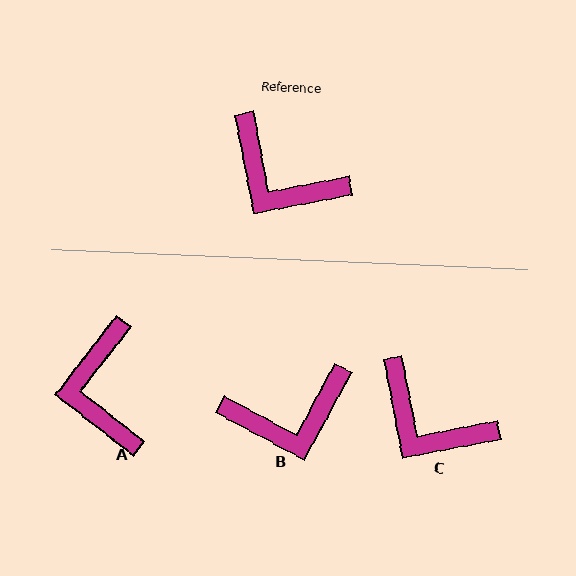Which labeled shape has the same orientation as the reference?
C.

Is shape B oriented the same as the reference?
No, it is off by about 51 degrees.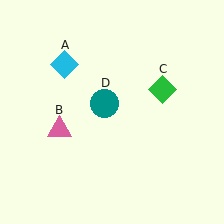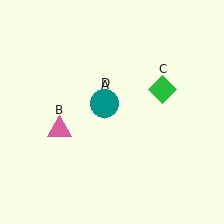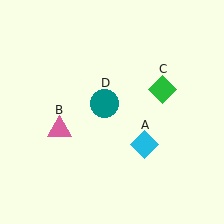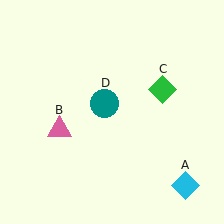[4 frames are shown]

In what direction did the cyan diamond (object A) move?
The cyan diamond (object A) moved down and to the right.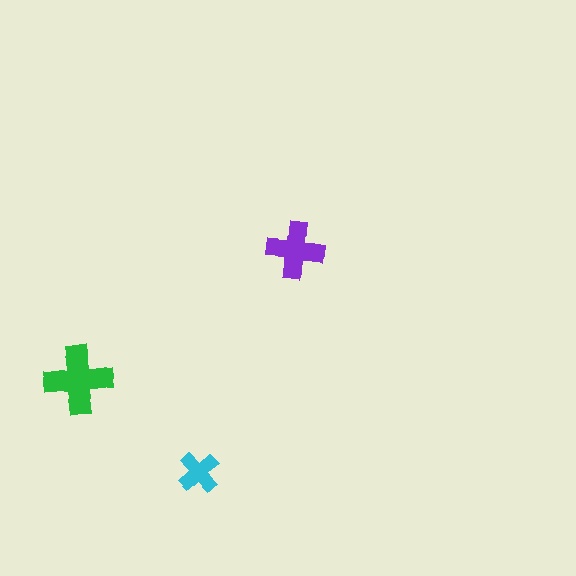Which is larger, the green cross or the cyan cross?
The green one.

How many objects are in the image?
There are 3 objects in the image.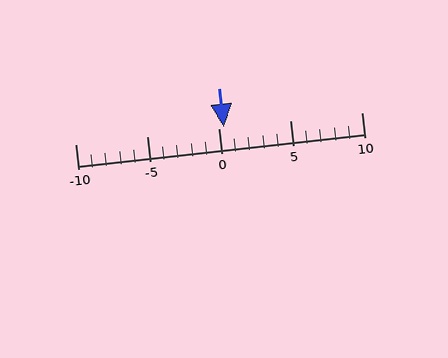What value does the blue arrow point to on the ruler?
The blue arrow points to approximately 0.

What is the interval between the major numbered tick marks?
The major tick marks are spaced 5 units apart.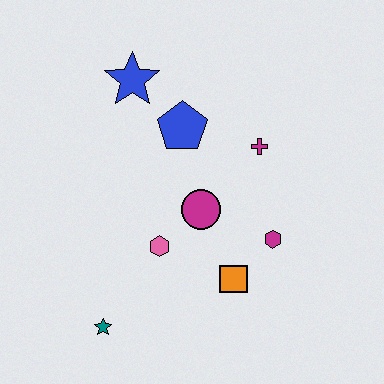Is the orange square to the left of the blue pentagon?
No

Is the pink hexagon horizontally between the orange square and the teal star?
Yes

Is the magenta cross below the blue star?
Yes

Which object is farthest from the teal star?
The blue star is farthest from the teal star.